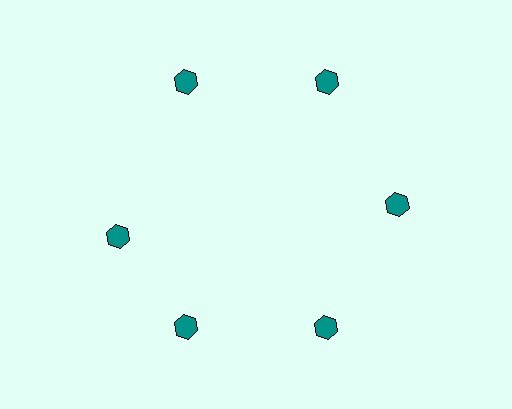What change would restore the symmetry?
The symmetry would be restored by rotating it back into even spacing with its neighbors so that all 6 hexagons sit at equal angles and equal distance from the center.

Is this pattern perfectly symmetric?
No. The 6 teal hexagons are arranged in a ring, but one element near the 9 o'clock position is rotated out of alignment along the ring, breaking the 6-fold rotational symmetry.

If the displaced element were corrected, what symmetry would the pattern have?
It would have 6-fold rotational symmetry — the pattern would map onto itself every 60 degrees.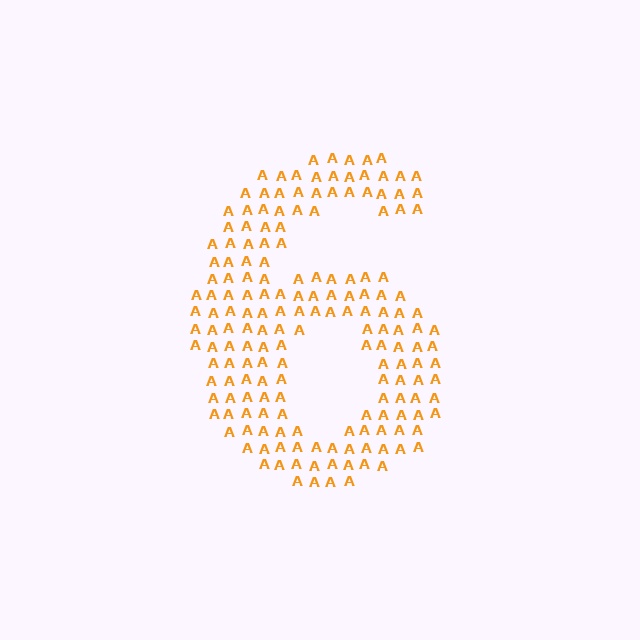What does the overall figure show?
The overall figure shows the digit 6.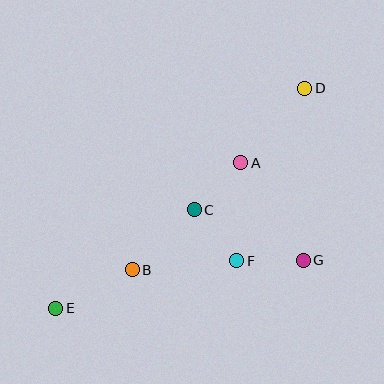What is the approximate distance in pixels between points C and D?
The distance between C and D is approximately 164 pixels.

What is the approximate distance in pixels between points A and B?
The distance between A and B is approximately 152 pixels.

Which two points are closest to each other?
Points A and C are closest to each other.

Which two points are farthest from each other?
Points D and E are farthest from each other.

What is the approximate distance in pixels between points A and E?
The distance between A and E is approximately 235 pixels.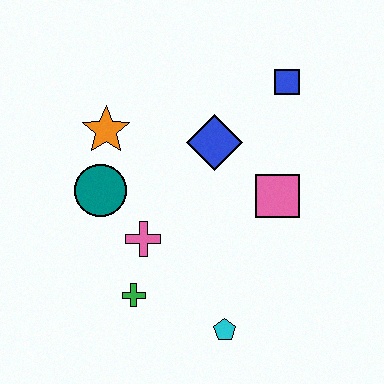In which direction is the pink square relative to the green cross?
The pink square is to the right of the green cross.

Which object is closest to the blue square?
The blue diamond is closest to the blue square.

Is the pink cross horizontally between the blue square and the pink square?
No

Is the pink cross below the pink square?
Yes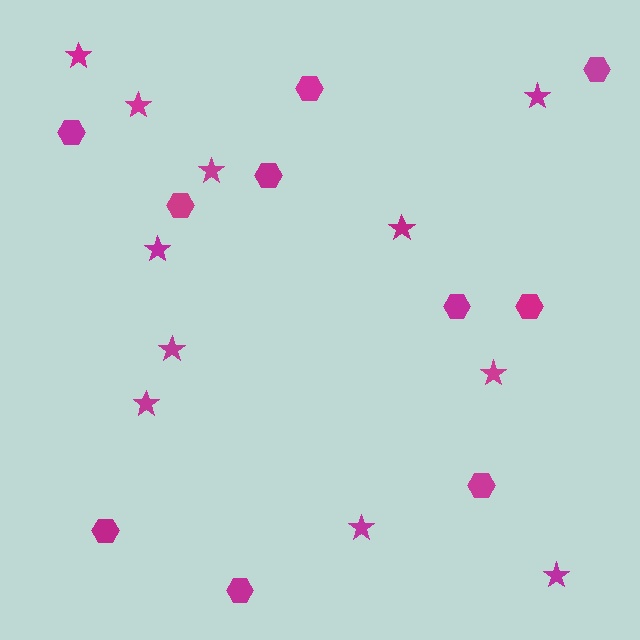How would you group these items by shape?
There are 2 groups: one group of hexagons (10) and one group of stars (11).